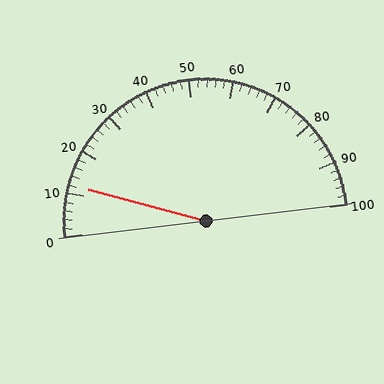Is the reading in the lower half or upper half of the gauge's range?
The reading is in the lower half of the range (0 to 100).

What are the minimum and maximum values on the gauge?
The gauge ranges from 0 to 100.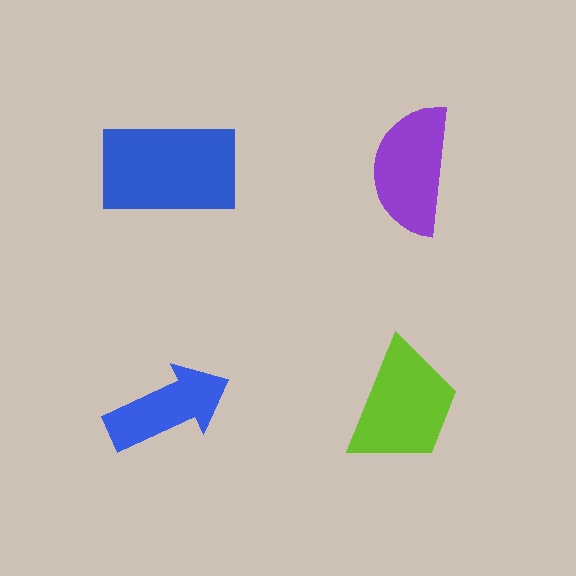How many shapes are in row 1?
2 shapes.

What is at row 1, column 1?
A blue rectangle.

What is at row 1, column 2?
A purple semicircle.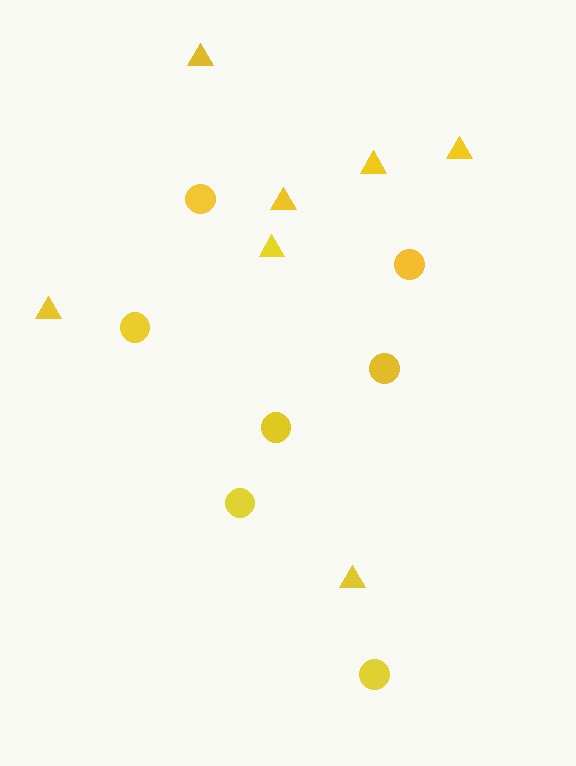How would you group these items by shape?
There are 2 groups: one group of circles (7) and one group of triangles (7).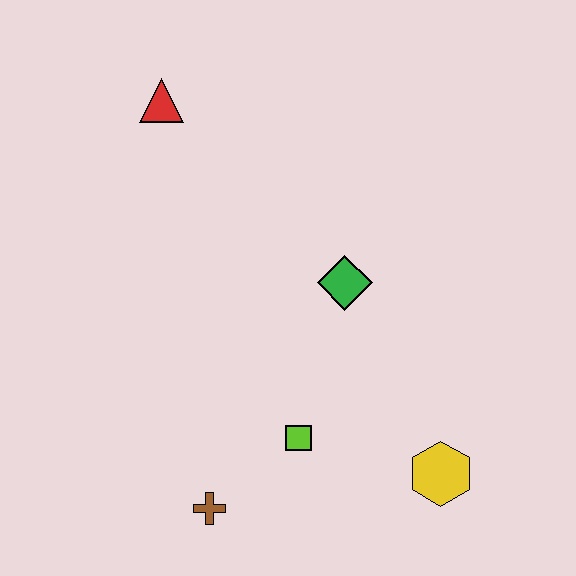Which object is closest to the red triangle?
The green diamond is closest to the red triangle.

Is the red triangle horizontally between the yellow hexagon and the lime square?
No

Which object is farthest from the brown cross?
The red triangle is farthest from the brown cross.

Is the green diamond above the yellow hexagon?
Yes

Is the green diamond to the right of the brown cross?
Yes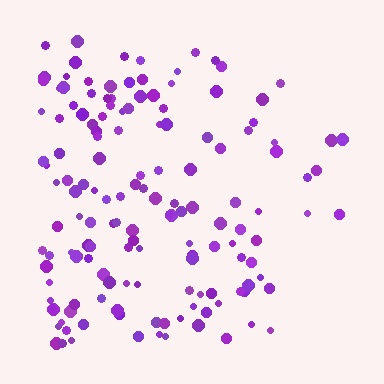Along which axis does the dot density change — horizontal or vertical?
Horizontal.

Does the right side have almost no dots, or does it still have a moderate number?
Still a moderate number, just noticeably fewer than the left.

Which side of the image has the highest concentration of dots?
The left.